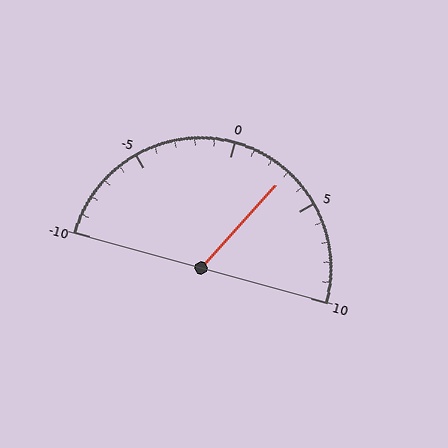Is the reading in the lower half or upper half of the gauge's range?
The reading is in the upper half of the range (-10 to 10).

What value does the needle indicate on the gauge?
The needle indicates approximately 3.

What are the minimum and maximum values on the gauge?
The gauge ranges from -10 to 10.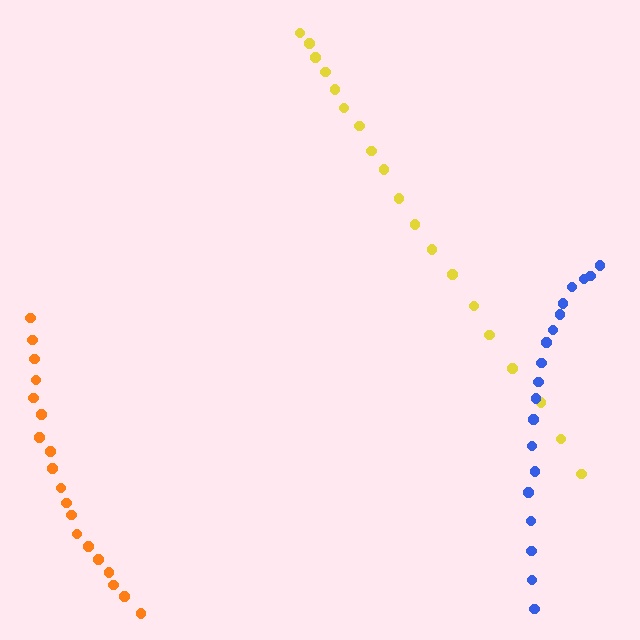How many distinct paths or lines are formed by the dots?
There are 3 distinct paths.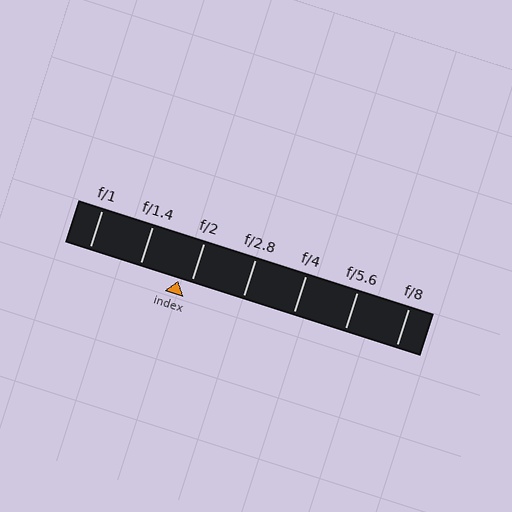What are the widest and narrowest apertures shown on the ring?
The widest aperture shown is f/1 and the narrowest is f/8.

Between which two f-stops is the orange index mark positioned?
The index mark is between f/1.4 and f/2.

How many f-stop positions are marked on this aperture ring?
There are 7 f-stop positions marked.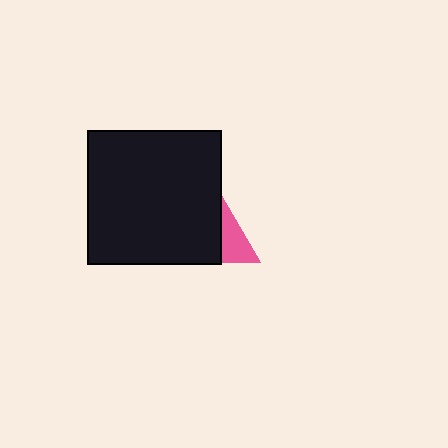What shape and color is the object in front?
The object in front is a black square.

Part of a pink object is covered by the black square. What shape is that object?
It is a triangle.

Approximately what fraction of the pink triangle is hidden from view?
Roughly 64% of the pink triangle is hidden behind the black square.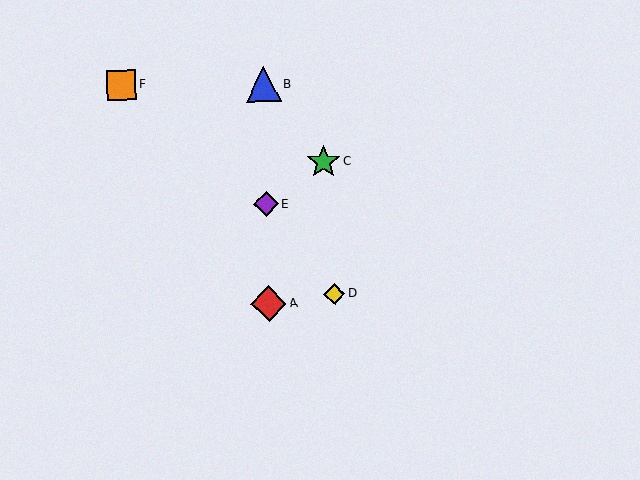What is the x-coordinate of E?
Object E is at x≈266.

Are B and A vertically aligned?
Yes, both are at x≈263.